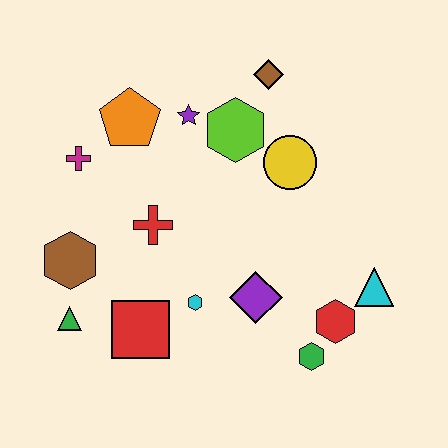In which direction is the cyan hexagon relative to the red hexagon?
The cyan hexagon is to the left of the red hexagon.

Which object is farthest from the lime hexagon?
The green triangle is farthest from the lime hexagon.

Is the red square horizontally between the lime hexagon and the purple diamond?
No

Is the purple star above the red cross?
Yes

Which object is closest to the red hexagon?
The green hexagon is closest to the red hexagon.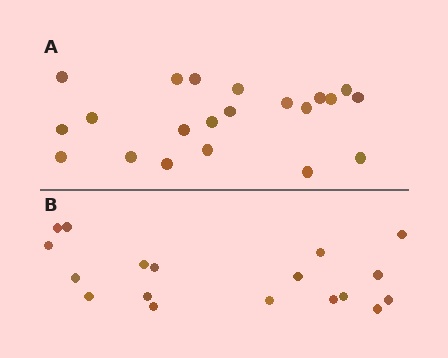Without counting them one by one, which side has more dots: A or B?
Region A (the top region) has more dots.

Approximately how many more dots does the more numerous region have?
Region A has just a few more — roughly 2 or 3 more dots than region B.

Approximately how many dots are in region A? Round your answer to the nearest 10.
About 20 dots. (The exact count is 21, which rounds to 20.)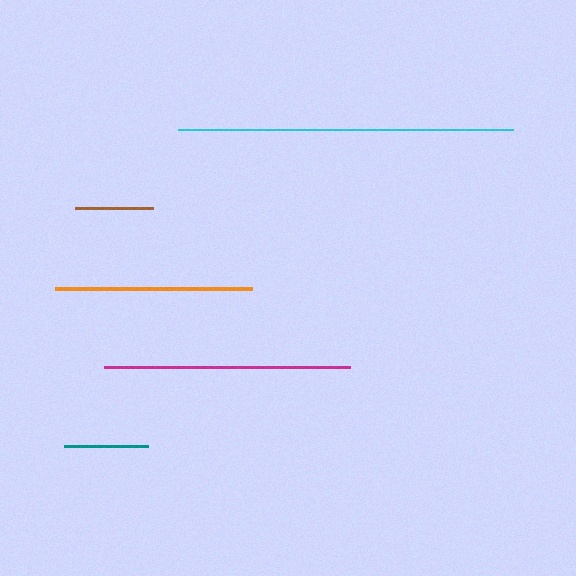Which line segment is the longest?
The cyan line is the longest at approximately 335 pixels.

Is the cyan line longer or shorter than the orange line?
The cyan line is longer than the orange line.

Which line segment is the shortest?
The brown line is the shortest at approximately 79 pixels.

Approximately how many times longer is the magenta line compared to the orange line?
The magenta line is approximately 1.2 times the length of the orange line.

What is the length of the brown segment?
The brown segment is approximately 79 pixels long.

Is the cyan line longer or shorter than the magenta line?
The cyan line is longer than the magenta line.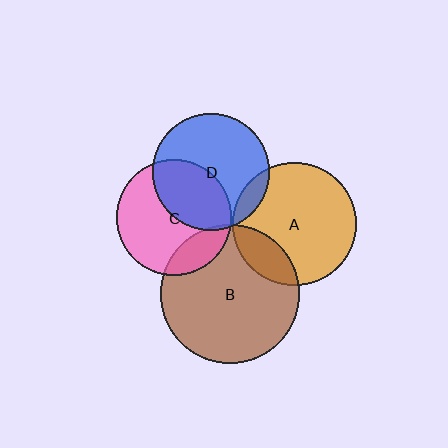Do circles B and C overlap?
Yes.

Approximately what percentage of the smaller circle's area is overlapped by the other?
Approximately 20%.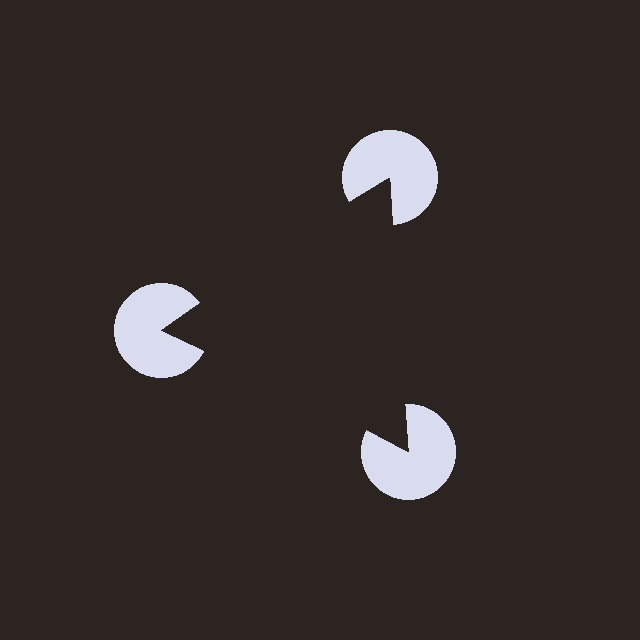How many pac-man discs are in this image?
There are 3 — one at each vertex of the illusory triangle.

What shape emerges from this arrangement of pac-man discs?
An illusory triangle — its edges are inferred from the aligned wedge cuts in the pac-man discs, not physically drawn.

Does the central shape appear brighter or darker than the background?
It typically appears slightly darker than the background, even though no actual brightness change is drawn.